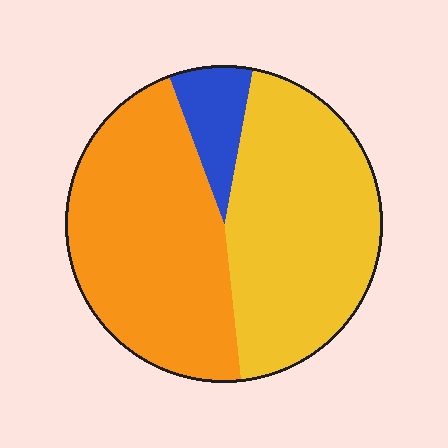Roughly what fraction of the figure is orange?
Orange covers 46% of the figure.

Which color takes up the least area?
Blue, at roughly 10%.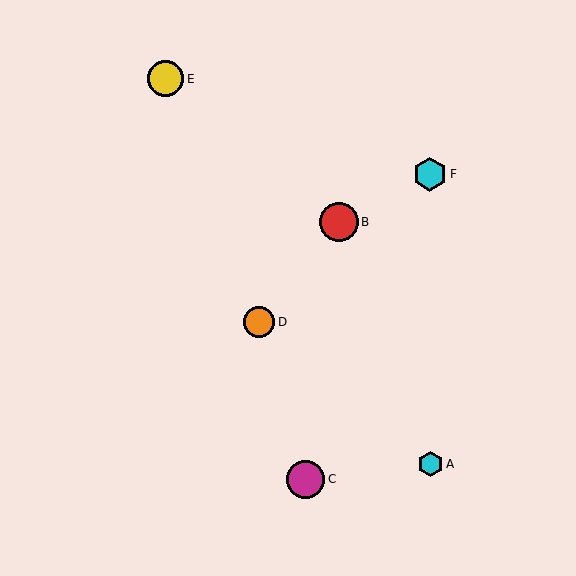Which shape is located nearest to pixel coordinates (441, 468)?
The cyan hexagon (labeled A) at (431, 464) is nearest to that location.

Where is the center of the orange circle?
The center of the orange circle is at (259, 322).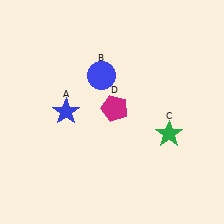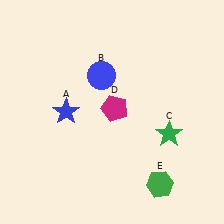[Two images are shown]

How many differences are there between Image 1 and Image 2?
There is 1 difference between the two images.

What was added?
A green hexagon (E) was added in Image 2.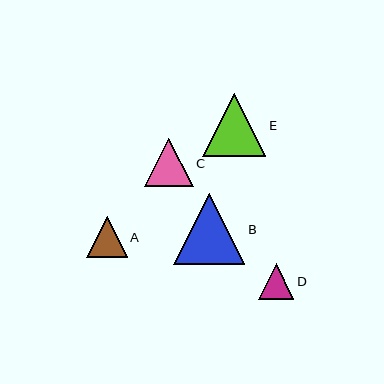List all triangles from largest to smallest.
From largest to smallest: B, E, C, A, D.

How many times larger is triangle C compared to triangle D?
Triangle C is approximately 1.4 times the size of triangle D.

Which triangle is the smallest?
Triangle D is the smallest with a size of approximately 36 pixels.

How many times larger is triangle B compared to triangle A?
Triangle B is approximately 1.8 times the size of triangle A.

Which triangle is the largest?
Triangle B is the largest with a size of approximately 71 pixels.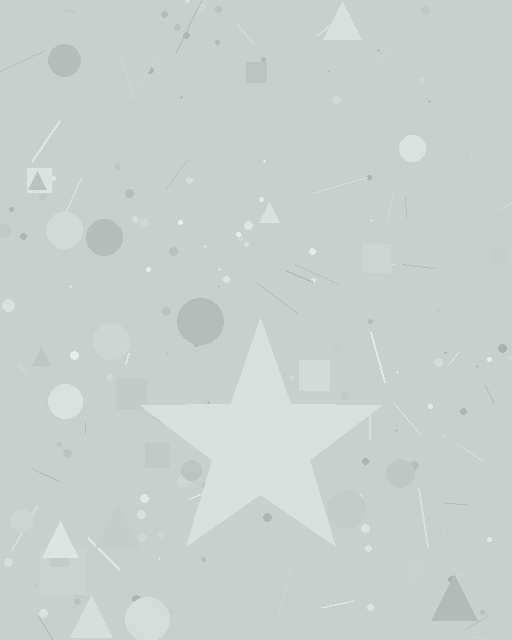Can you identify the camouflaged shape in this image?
The camouflaged shape is a star.